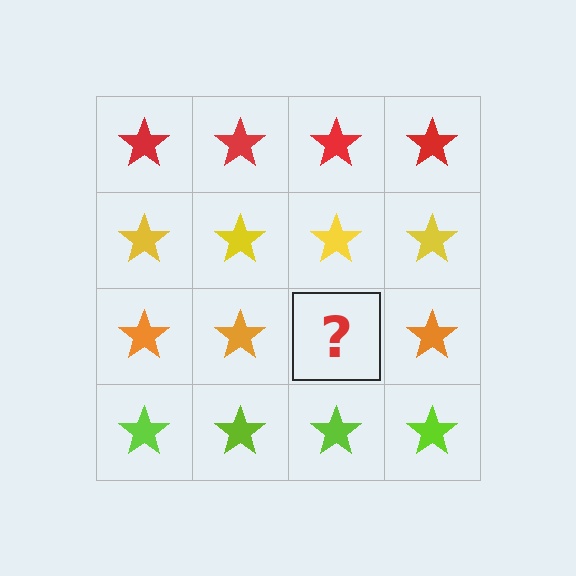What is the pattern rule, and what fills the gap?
The rule is that each row has a consistent color. The gap should be filled with an orange star.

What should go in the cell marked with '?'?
The missing cell should contain an orange star.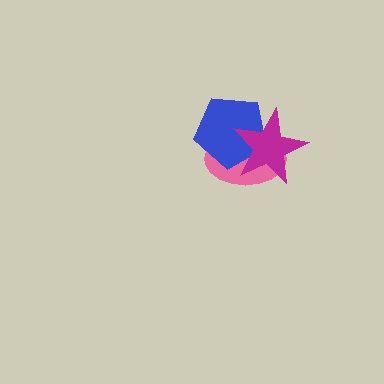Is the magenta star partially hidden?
No, no other shape covers it.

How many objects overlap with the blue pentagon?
2 objects overlap with the blue pentagon.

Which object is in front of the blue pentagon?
The magenta star is in front of the blue pentagon.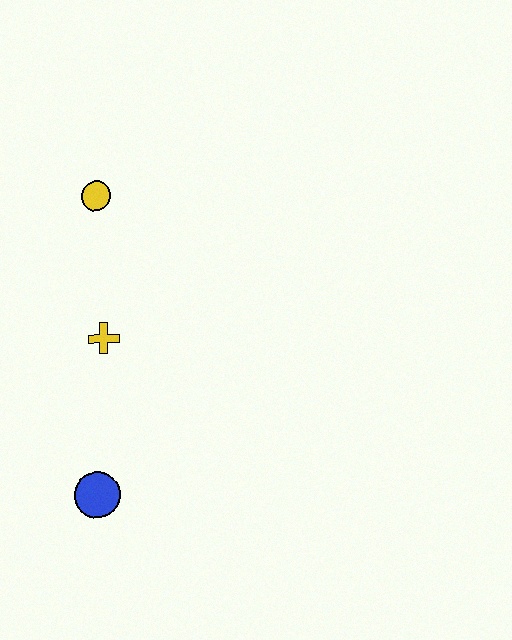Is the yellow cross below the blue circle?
No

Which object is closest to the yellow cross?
The yellow circle is closest to the yellow cross.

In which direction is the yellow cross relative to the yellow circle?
The yellow cross is below the yellow circle.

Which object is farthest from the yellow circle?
The blue circle is farthest from the yellow circle.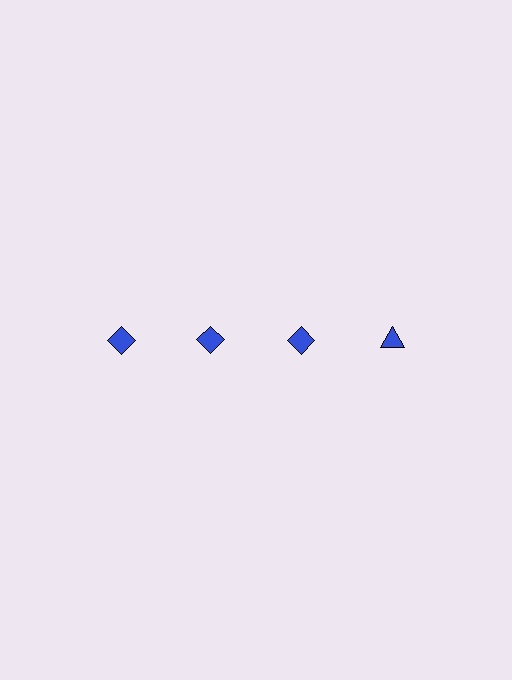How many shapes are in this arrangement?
There are 4 shapes arranged in a grid pattern.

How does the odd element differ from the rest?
It has a different shape: triangle instead of diamond.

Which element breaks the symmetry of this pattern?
The blue triangle in the top row, second from right column breaks the symmetry. All other shapes are blue diamonds.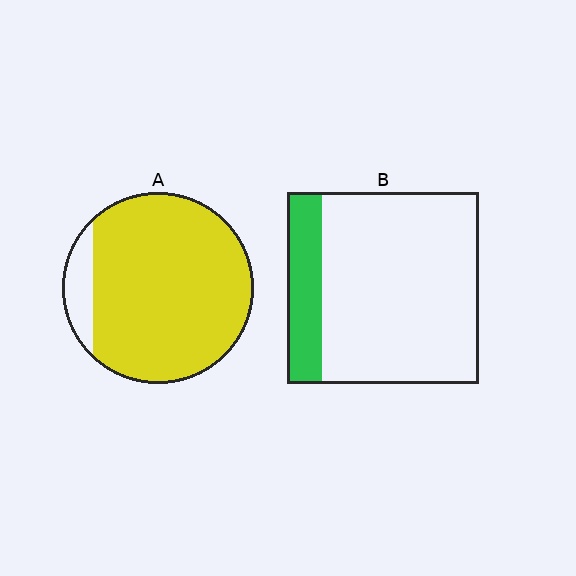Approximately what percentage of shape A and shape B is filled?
A is approximately 90% and B is approximately 20%.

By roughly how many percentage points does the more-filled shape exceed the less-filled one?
By roughly 70 percentage points (A over B).